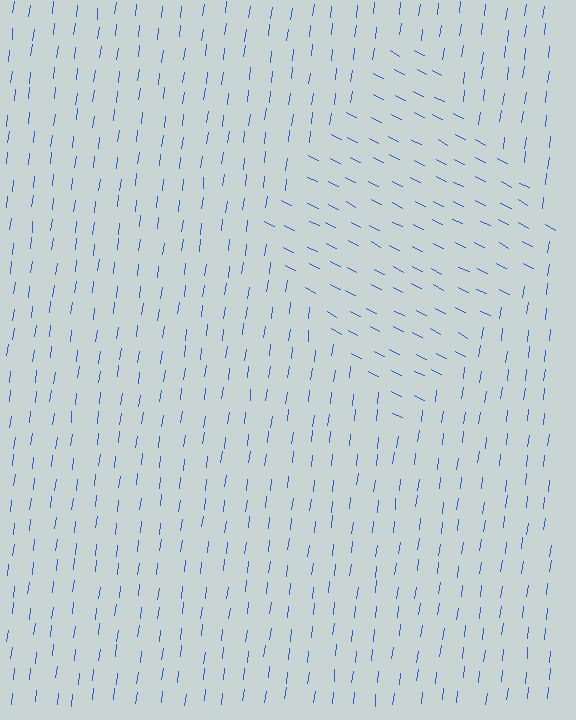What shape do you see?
I see a diamond.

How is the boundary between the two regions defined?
The boundary is defined purely by a change in line orientation (approximately 70 degrees difference). All lines are the same color and thickness.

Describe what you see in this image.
The image is filled with small blue line segments. A diamond region in the image has lines oriented differently from the surrounding lines, creating a visible texture boundary.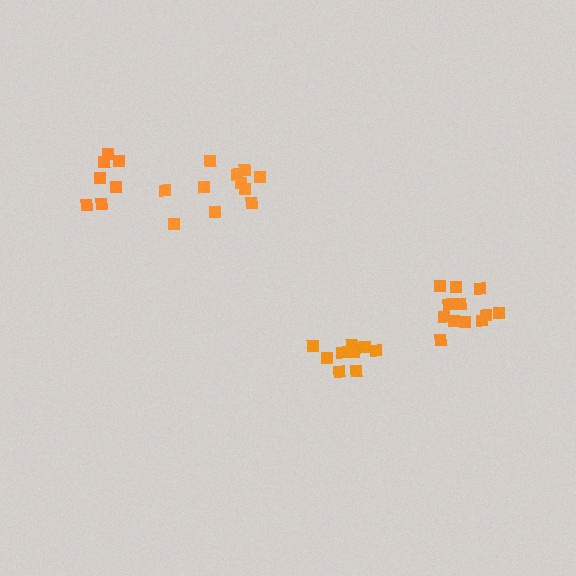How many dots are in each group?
Group 1: 10 dots, Group 2: 12 dots, Group 3: 11 dots, Group 4: 7 dots (40 total).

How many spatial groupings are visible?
There are 4 spatial groupings.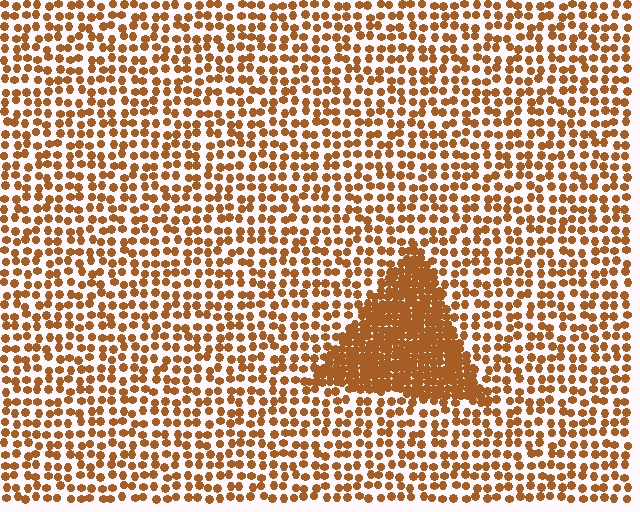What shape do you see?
I see a triangle.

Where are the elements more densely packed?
The elements are more densely packed inside the triangle boundary.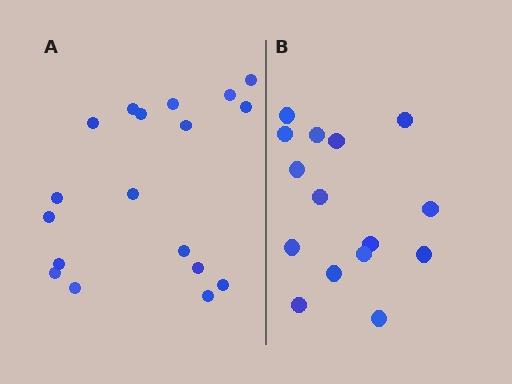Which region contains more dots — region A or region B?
Region A (the left region) has more dots.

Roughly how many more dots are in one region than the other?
Region A has just a few more — roughly 2 or 3 more dots than region B.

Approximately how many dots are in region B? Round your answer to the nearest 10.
About 20 dots. (The exact count is 15, which rounds to 20.)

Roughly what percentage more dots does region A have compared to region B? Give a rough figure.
About 20% more.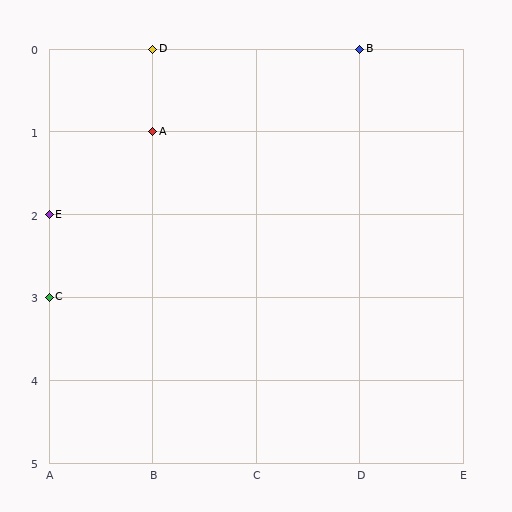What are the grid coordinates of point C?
Point C is at grid coordinates (A, 3).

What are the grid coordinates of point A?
Point A is at grid coordinates (B, 1).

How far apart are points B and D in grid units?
Points B and D are 2 columns apart.